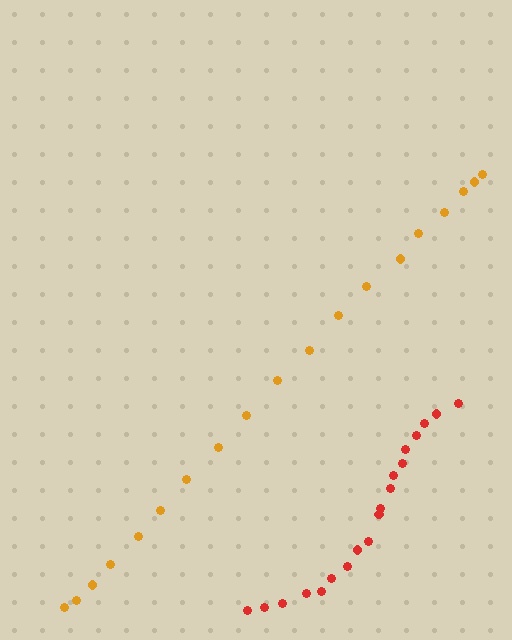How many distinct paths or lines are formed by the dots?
There are 2 distinct paths.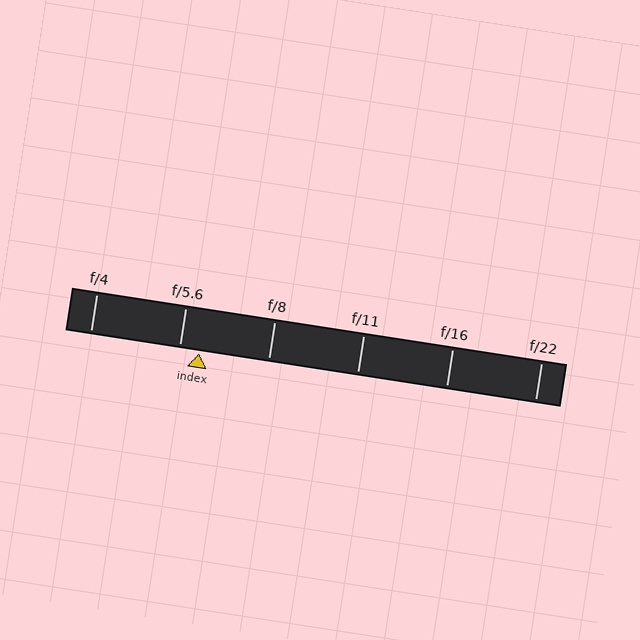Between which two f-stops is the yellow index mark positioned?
The index mark is between f/5.6 and f/8.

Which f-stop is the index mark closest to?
The index mark is closest to f/5.6.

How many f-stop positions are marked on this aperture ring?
There are 6 f-stop positions marked.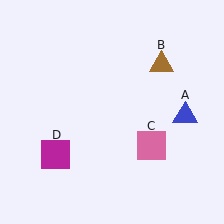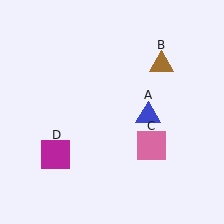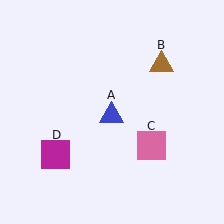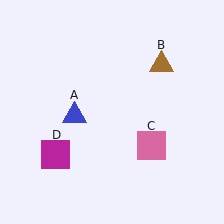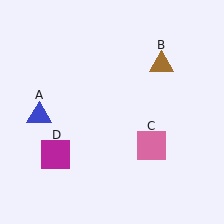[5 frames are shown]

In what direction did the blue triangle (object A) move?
The blue triangle (object A) moved left.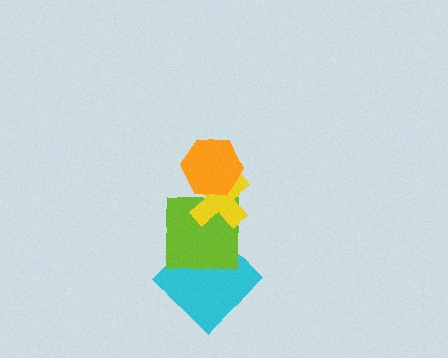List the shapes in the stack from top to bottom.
From top to bottom: the orange hexagon, the yellow cross, the lime square, the cyan diamond.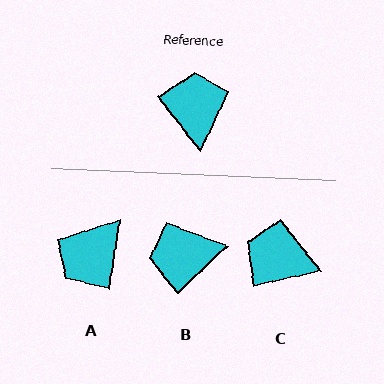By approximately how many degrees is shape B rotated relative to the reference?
Approximately 95 degrees counter-clockwise.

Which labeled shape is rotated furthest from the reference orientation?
A, about 133 degrees away.